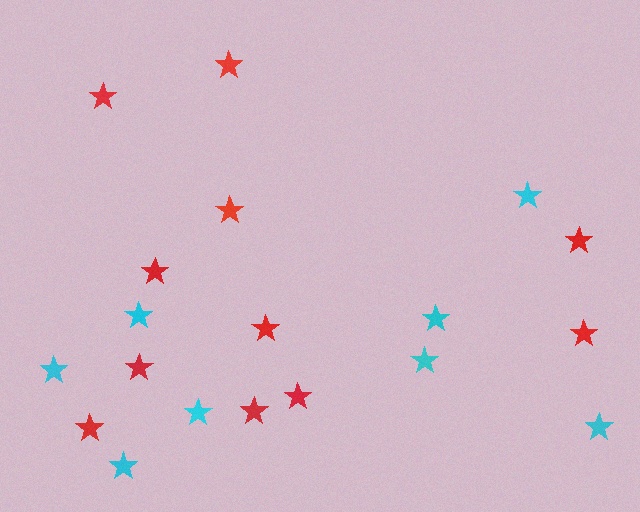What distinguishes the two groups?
There are 2 groups: one group of cyan stars (8) and one group of red stars (11).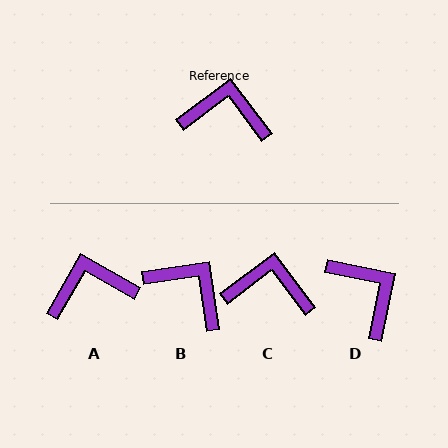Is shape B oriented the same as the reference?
No, it is off by about 28 degrees.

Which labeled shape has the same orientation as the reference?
C.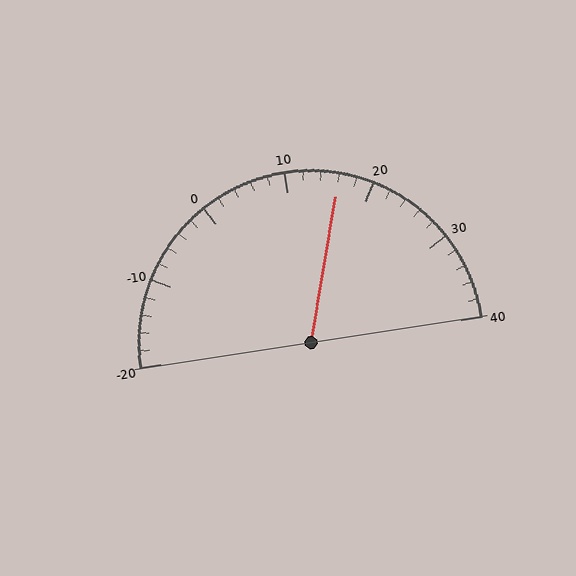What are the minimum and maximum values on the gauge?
The gauge ranges from -20 to 40.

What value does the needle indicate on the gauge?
The needle indicates approximately 16.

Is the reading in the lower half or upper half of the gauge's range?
The reading is in the upper half of the range (-20 to 40).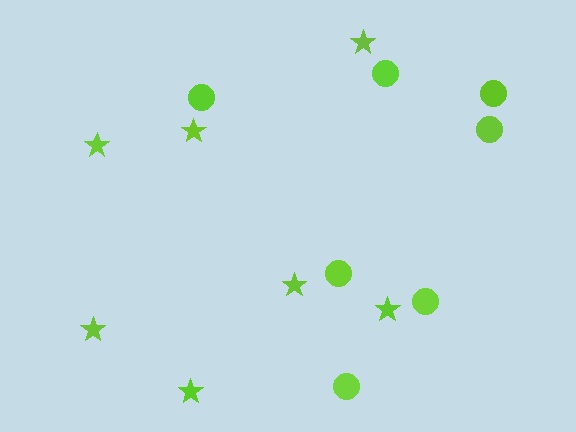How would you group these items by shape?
There are 2 groups: one group of circles (7) and one group of stars (7).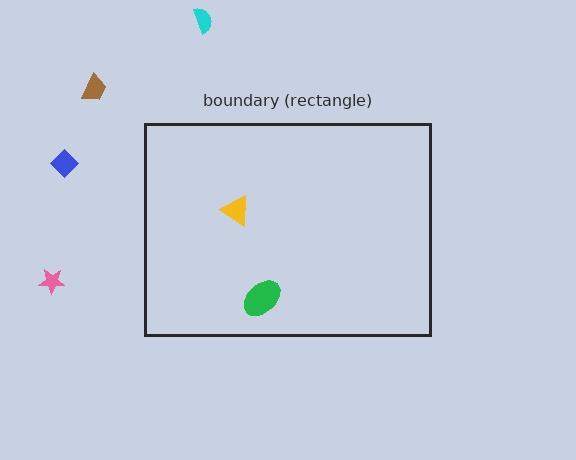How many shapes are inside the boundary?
2 inside, 4 outside.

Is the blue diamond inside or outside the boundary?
Outside.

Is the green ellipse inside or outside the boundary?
Inside.